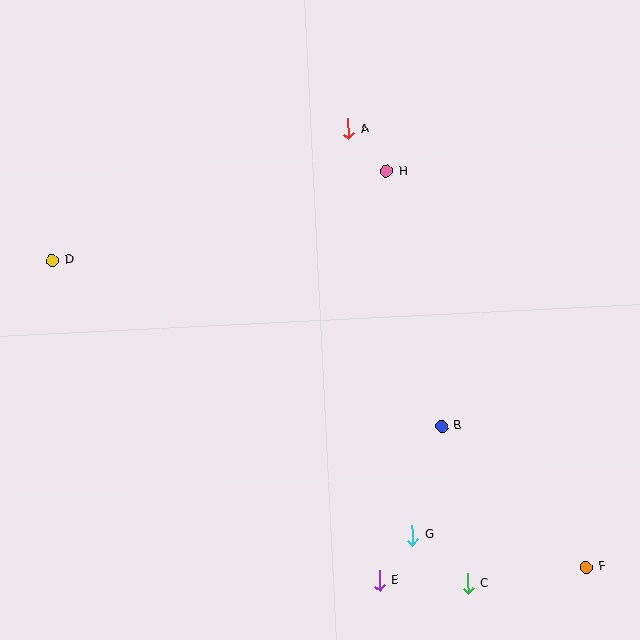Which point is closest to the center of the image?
Point B at (442, 427) is closest to the center.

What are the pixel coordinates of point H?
Point H is at (387, 171).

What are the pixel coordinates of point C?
Point C is at (468, 584).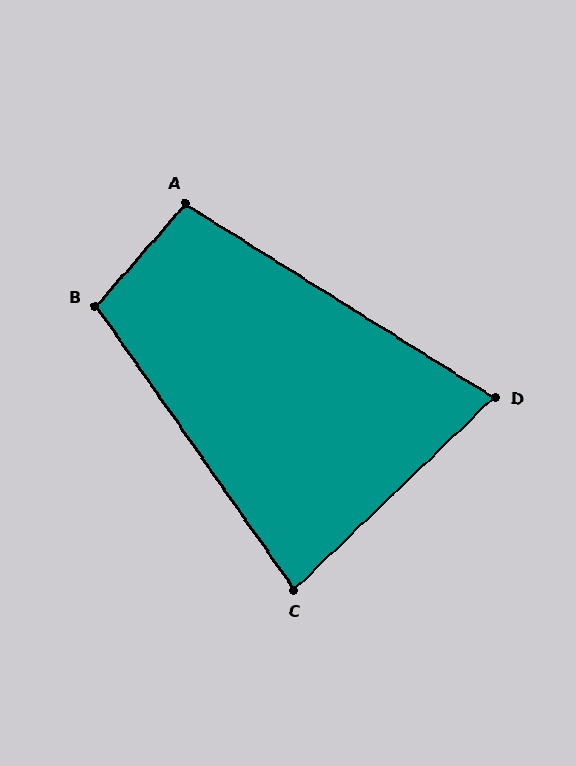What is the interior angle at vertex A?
Approximately 99 degrees (obtuse).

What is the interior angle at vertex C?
Approximately 81 degrees (acute).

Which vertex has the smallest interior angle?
D, at approximately 76 degrees.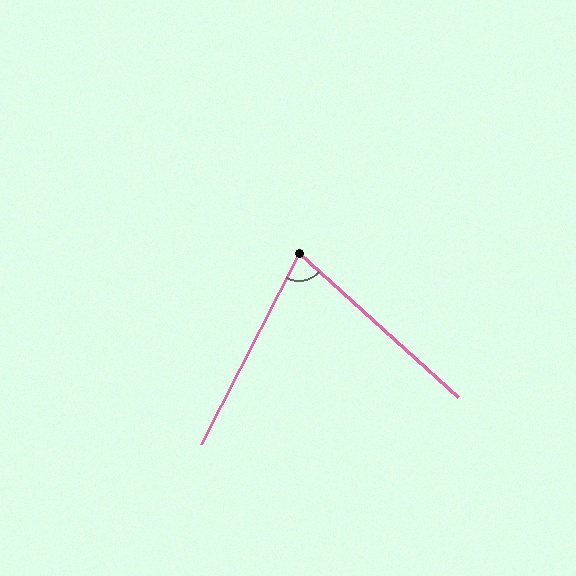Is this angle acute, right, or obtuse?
It is acute.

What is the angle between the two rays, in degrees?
Approximately 75 degrees.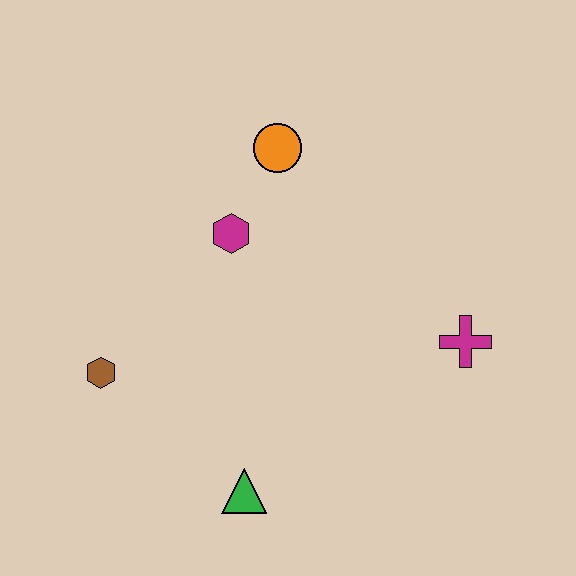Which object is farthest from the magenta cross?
The brown hexagon is farthest from the magenta cross.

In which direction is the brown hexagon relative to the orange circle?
The brown hexagon is below the orange circle.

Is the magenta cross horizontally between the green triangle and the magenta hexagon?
No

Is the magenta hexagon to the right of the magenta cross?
No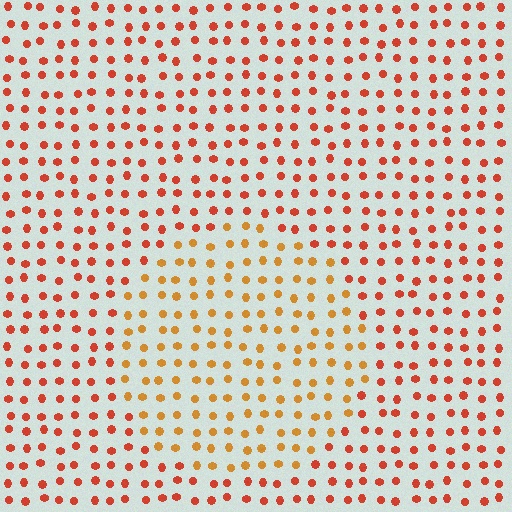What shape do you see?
I see a circle.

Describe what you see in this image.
The image is filled with small red elements in a uniform arrangement. A circle-shaped region is visible where the elements are tinted to a slightly different hue, forming a subtle color boundary.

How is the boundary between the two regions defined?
The boundary is defined purely by a slight shift in hue (about 28 degrees). Spacing, size, and orientation are identical on both sides.